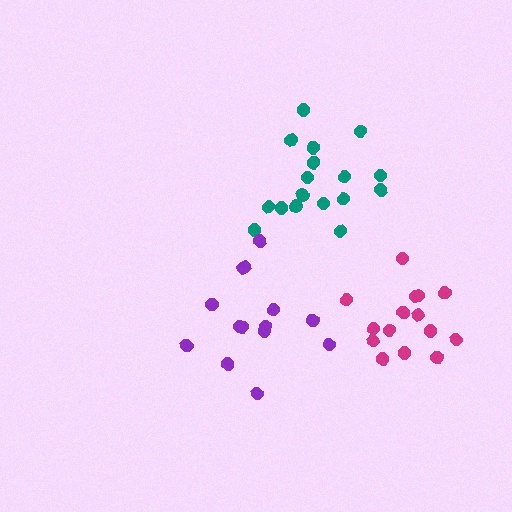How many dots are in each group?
Group 1: 17 dots, Group 2: 15 dots, Group 3: 14 dots (46 total).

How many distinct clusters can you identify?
There are 3 distinct clusters.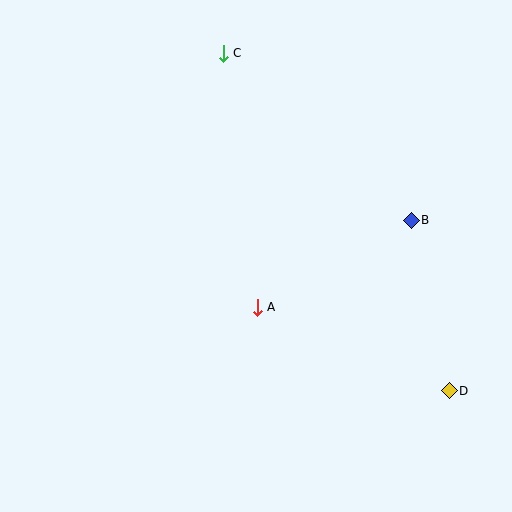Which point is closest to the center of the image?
Point A at (257, 307) is closest to the center.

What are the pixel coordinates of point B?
Point B is at (411, 220).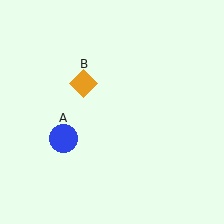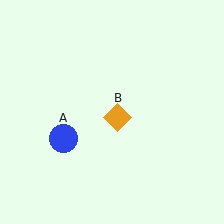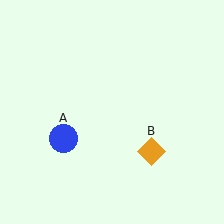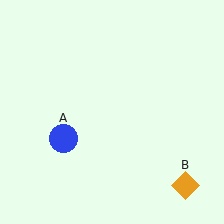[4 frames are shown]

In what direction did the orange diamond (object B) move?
The orange diamond (object B) moved down and to the right.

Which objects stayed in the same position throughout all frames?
Blue circle (object A) remained stationary.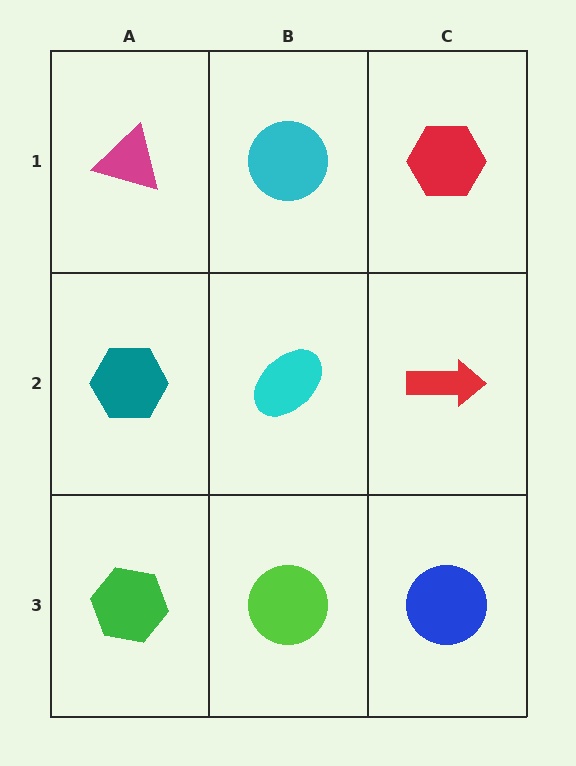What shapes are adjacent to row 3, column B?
A cyan ellipse (row 2, column B), a green hexagon (row 3, column A), a blue circle (row 3, column C).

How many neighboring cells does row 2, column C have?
3.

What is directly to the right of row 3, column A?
A lime circle.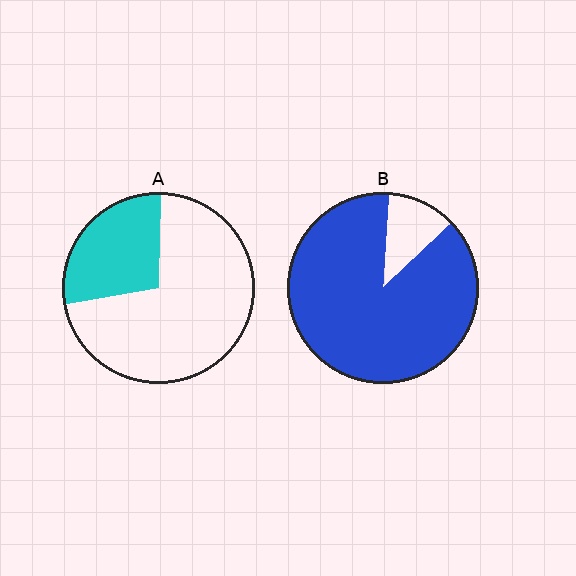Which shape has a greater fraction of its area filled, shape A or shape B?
Shape B.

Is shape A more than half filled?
No.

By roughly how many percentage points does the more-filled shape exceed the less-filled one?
By roughly 60 percentage points (B over A).